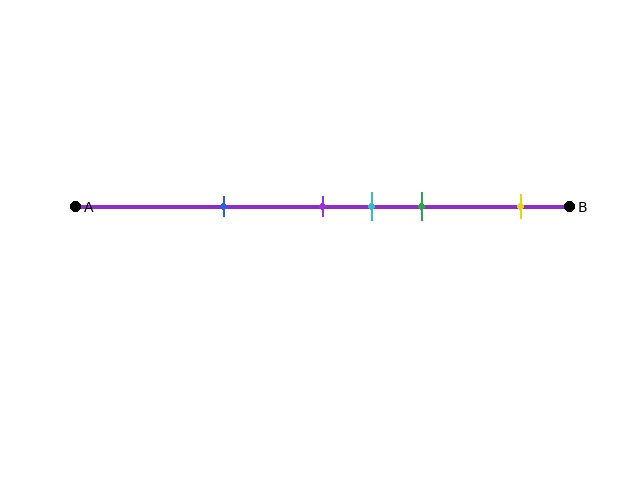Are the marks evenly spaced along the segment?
No, the marks are not evenly spaced.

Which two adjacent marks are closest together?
The purple and cyan marks are the closest adjacent pair.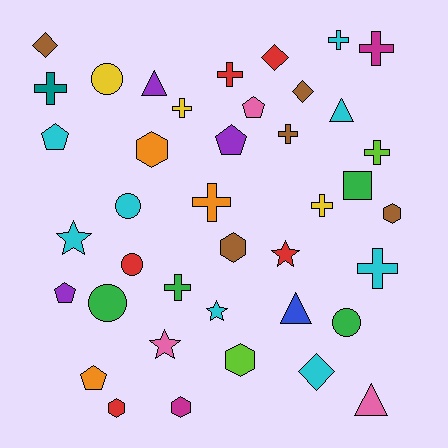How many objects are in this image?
There are 40 objects.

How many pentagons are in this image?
There are 5 pentagons.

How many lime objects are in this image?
There are 2 lime objects.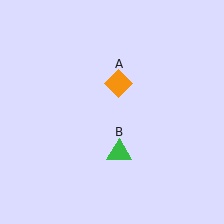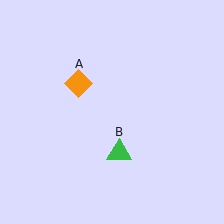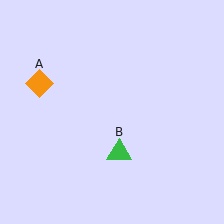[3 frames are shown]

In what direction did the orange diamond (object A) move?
The orange diamond (object A) moved left.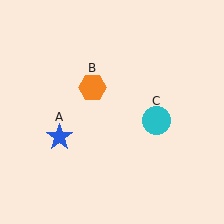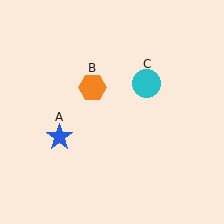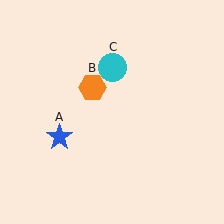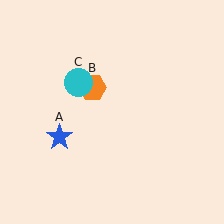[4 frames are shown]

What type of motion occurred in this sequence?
The cyan circle (object C) rotated counterclockwise around the center of the scene.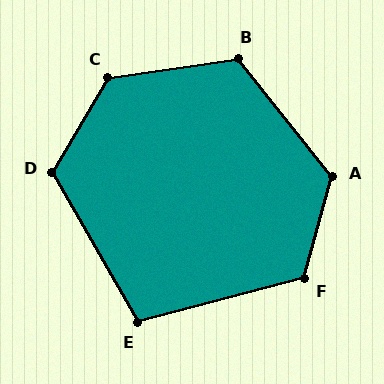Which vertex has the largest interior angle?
C, at approximately 129 degrees.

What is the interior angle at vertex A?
Approximately 126 degrees (obtuse).